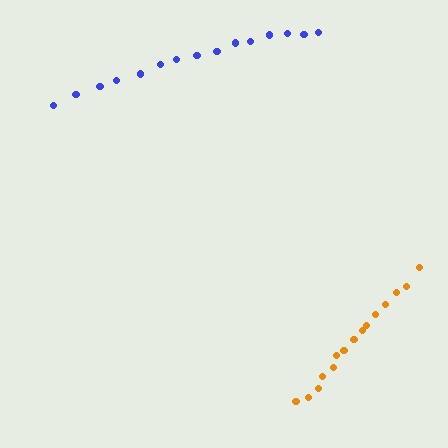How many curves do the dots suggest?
There are 2 distinct paths.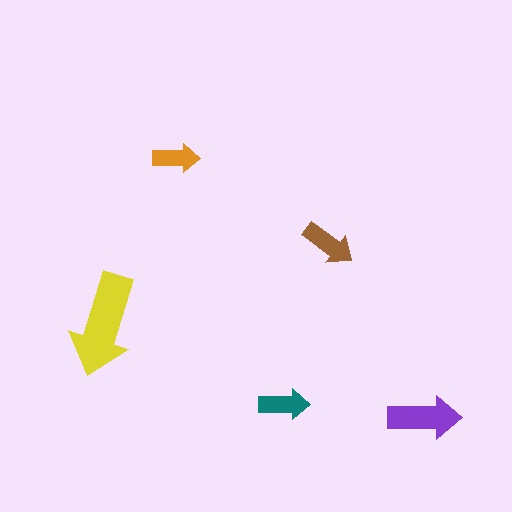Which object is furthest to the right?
The purple arrow is rightmost.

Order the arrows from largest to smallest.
the yellow one, the purple one, the brown one, the teal one, the orange one.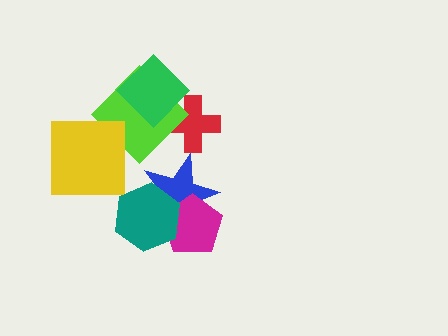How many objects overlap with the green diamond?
2 objects overlap with the green diamond.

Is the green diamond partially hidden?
No, no other shape covers it.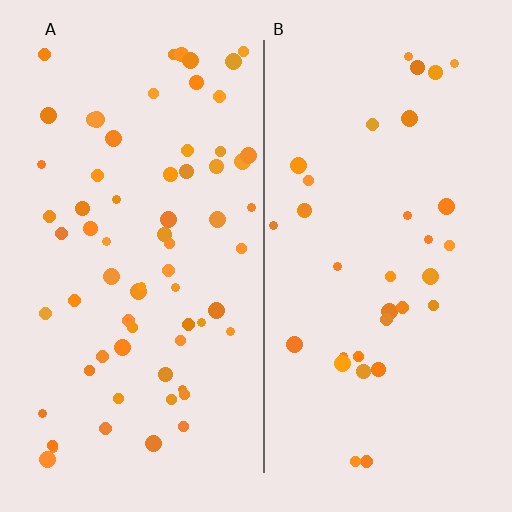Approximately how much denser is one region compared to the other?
Approximately 2.0× — region A over region B.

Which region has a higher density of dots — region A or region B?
A (the left).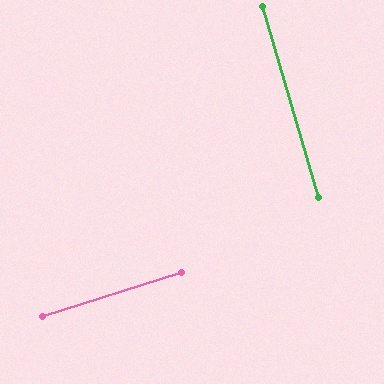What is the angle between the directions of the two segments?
Approximately 89 degrees.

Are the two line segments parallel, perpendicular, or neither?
Perpendicular — they meet at approximately 89°.